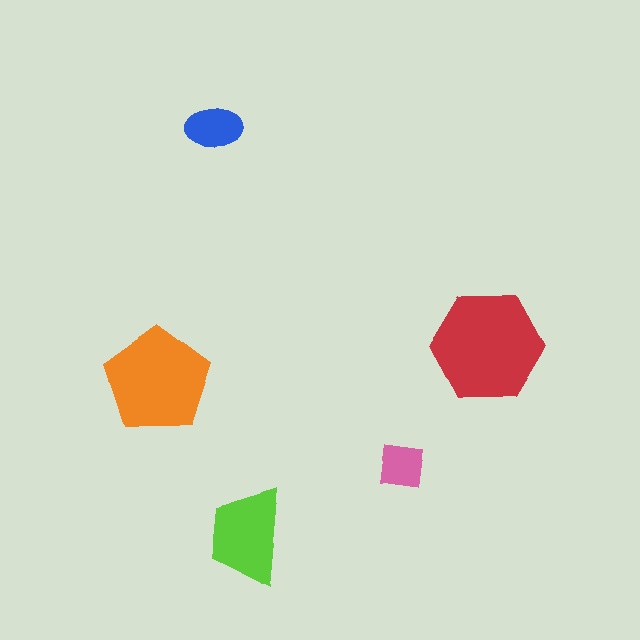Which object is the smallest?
The pink square.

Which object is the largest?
The red hexagon.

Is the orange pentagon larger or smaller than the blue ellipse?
Larger.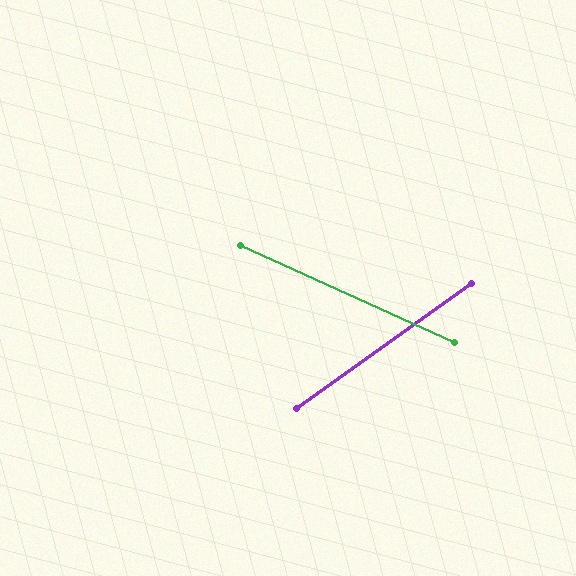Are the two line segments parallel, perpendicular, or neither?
Neither parallel nor perpendicular — they differ by about 60°.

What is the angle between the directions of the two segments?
Approximately 60 degrees.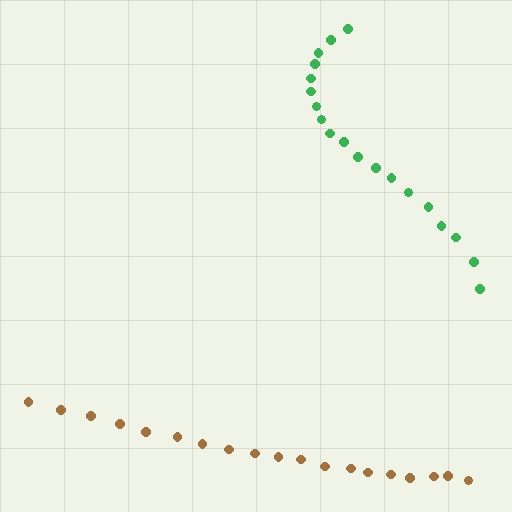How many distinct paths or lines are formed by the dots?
There are 2 distinct paths.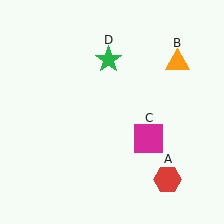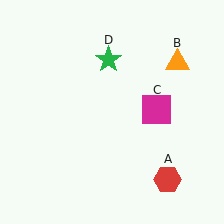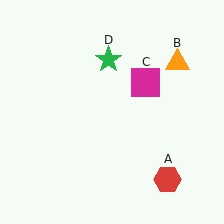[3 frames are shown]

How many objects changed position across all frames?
1 object changed position: magenta square (object C).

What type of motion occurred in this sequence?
The magenta square (object C) rotated counterclockwise around the center of the scene.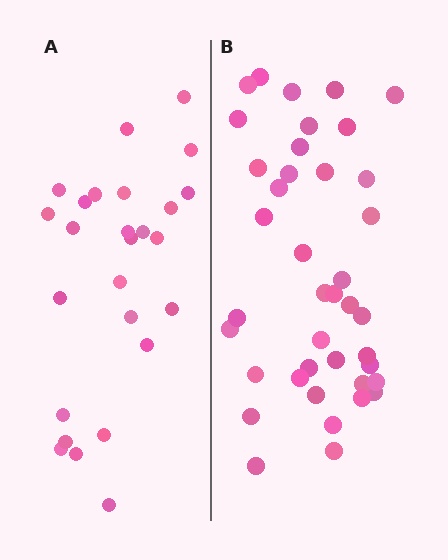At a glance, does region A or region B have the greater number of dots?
Region B (the right region) has more dots.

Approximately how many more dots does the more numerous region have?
Region B has approximately 15 more dots than region A.